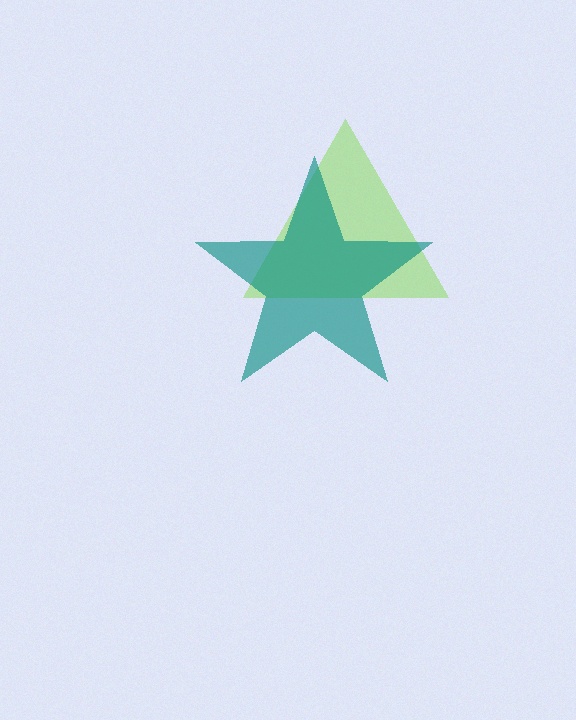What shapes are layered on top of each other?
The layered shapes are: a lime triangle, a teal star.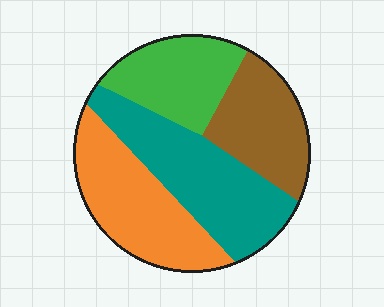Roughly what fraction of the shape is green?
Green takes up less than a quarter of the shape.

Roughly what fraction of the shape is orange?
Orange covers 28% of the shape.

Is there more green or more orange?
Orange.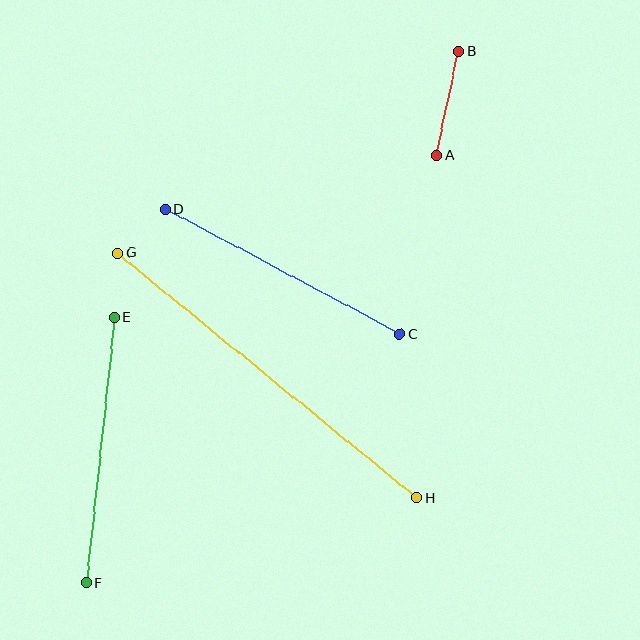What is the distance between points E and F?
The distance is approximately 267 pixels.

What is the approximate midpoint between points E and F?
The midpoint is at approximately (100, 450) pixels.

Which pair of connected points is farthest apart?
Points G and H are farthest apart.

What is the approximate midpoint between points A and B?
The midpoint is at approximately (448, 103) pixels.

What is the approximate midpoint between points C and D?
The midpoint is at approximately (283, 272) pixels.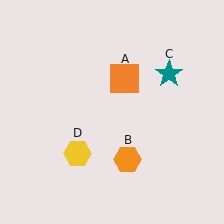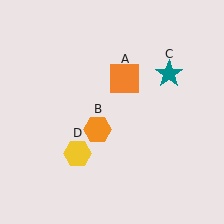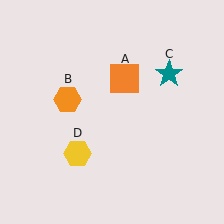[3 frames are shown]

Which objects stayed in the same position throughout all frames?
Orange square (object A) and teal star (object C) and yellow hexagon (object D) remained stationary.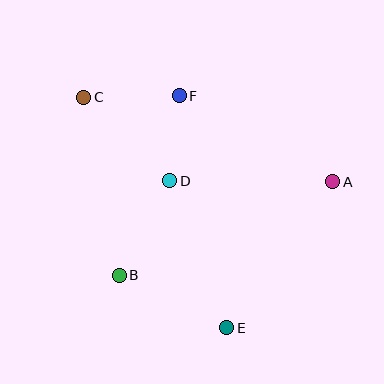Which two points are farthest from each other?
Points C and E are farthest from each other.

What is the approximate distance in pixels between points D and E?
The distance between D and E is approximately 157 pixels.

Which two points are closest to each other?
Points D and F are closest to each other.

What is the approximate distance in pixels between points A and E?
The distance between A and E is approximately 180 pixels.